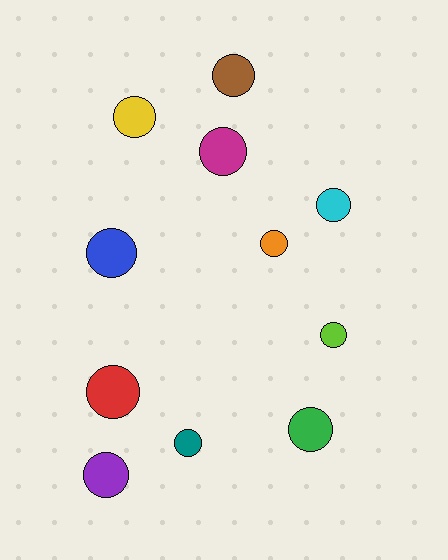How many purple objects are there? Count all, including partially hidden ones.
There is 1 purple object.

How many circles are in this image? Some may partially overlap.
There are 11 circles.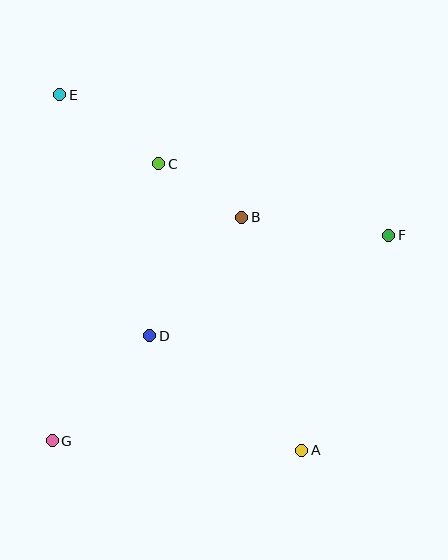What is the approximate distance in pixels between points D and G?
The distance between D and G is approximately 143 pixels.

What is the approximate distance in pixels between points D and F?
The distance between D and F is approximately 259 pixels.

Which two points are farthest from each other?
Points A and E are farthest from each other.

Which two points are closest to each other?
Points B and C are closest to each other.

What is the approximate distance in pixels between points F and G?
The distance between F and G is approximately 394 pixels.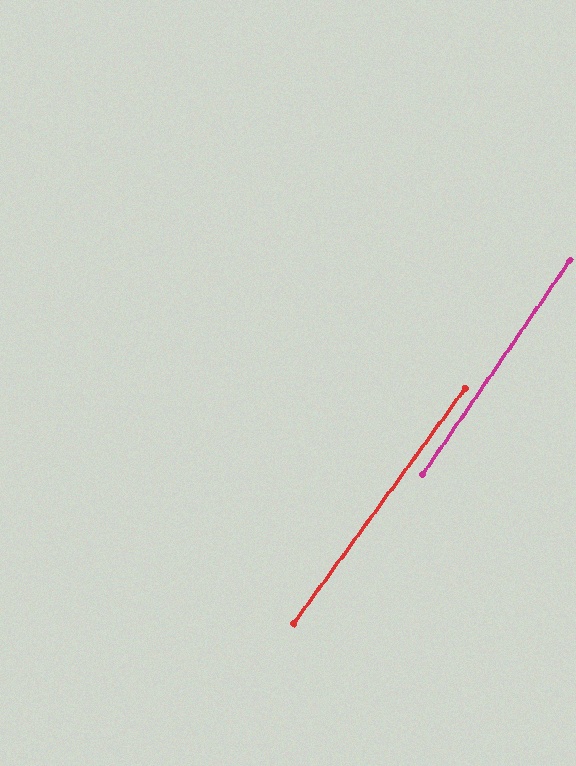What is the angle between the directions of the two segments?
Approximately 2 degrees.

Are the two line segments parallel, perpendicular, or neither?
Parallel — their directions differ by only 1.8°.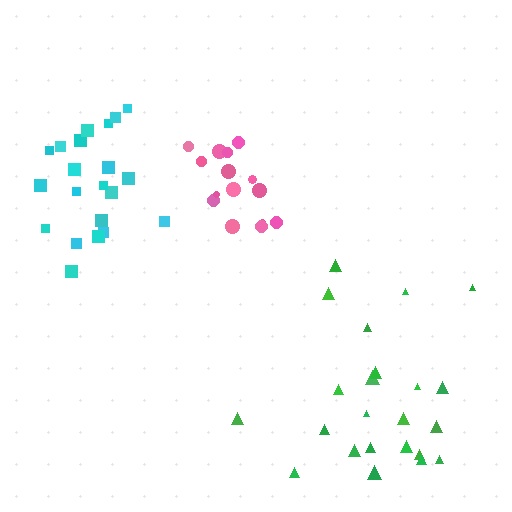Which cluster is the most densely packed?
Pink.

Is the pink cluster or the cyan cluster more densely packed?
Pink.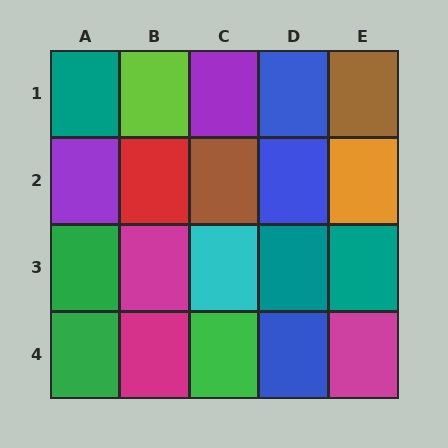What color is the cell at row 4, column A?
Green.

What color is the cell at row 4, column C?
Green.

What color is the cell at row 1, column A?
Teal.